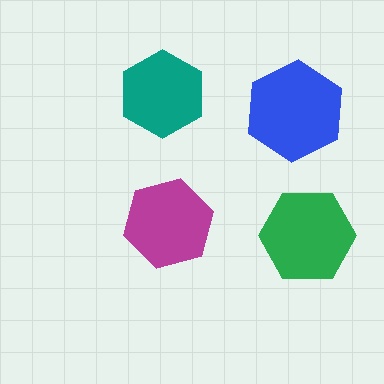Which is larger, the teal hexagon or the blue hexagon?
The blue one.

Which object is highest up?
The teal hexagon is topmost.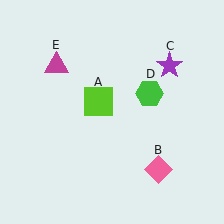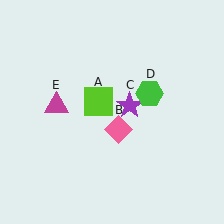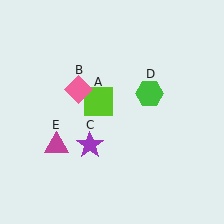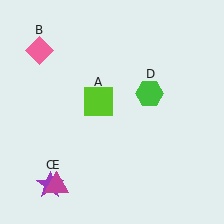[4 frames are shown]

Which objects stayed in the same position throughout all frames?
Lime square (object A) and green hexagon (object D) remained stationary.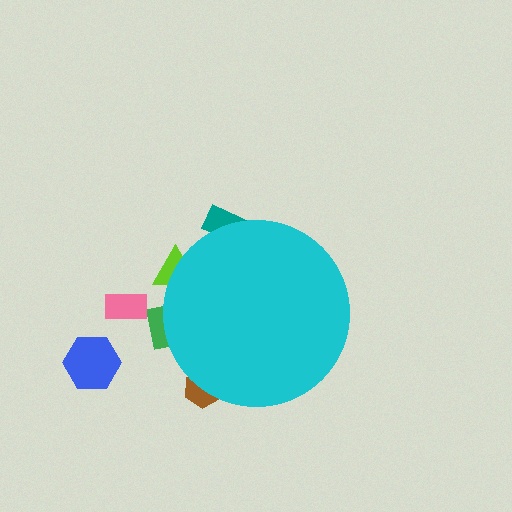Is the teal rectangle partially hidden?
Yes, the teal rectangle is partially hidden behind the cyan circle.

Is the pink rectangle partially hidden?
No, the pink rectangle is fully visible.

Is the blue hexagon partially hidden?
No, the blue hexagon is fully visible.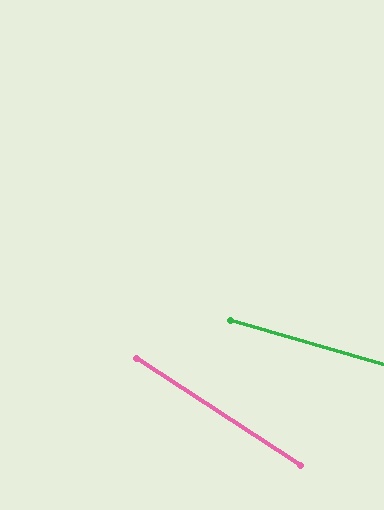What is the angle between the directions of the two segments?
Approximately 17 degrees.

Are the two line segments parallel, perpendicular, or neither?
Neither parallel nor perpendicular — they differ by about 17°.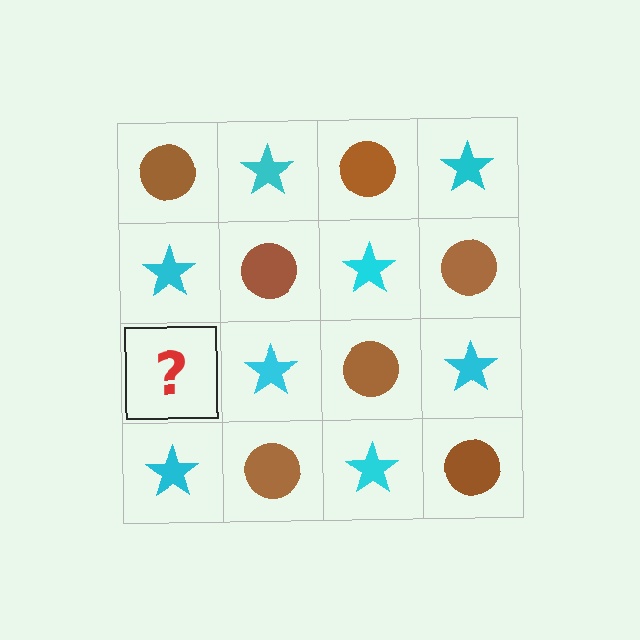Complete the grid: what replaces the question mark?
The question mark should be replaced with a brown circle.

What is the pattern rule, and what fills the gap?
The rule is that it alternates brown circle and cyan star in a checkerboard pattern. The gap should be filled with a brown circle.